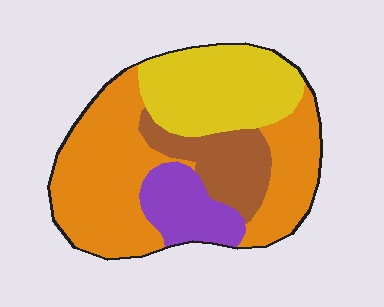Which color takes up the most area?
Orange, at roughly 45%.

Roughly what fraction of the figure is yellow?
Yellow covers around 25% of the figure.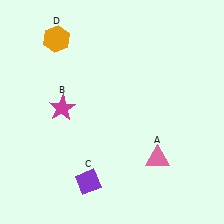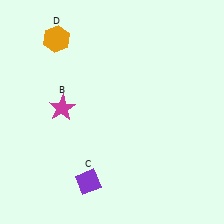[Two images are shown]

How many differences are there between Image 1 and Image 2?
There is 1 difference between the two images.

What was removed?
The pink triangle (A) was removed in Image 2.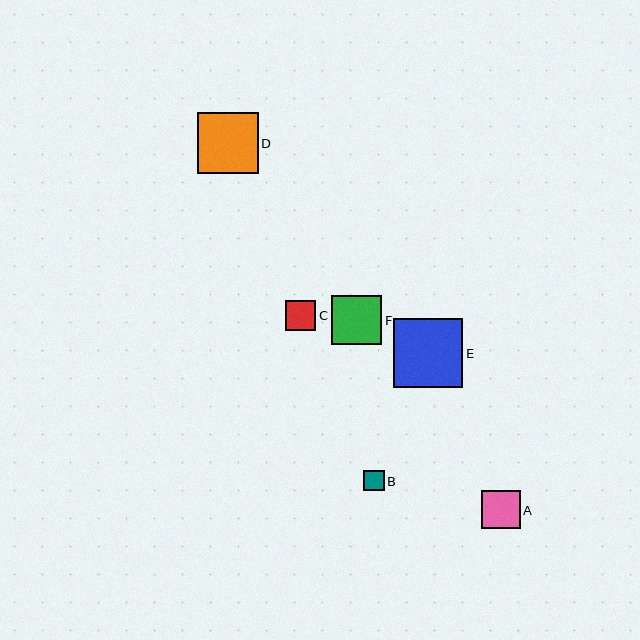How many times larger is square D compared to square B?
Square D is approximately 3.0 times the size of square B.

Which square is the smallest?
Square B is the smallest with a size of approximately 21 pixels.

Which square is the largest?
Square E is the largest with a size of approximately 69 pixels.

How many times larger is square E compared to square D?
Square E is approximately 1.1 times the size of square D.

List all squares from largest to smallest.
From largest to smallest: E, D, F, A, C, B.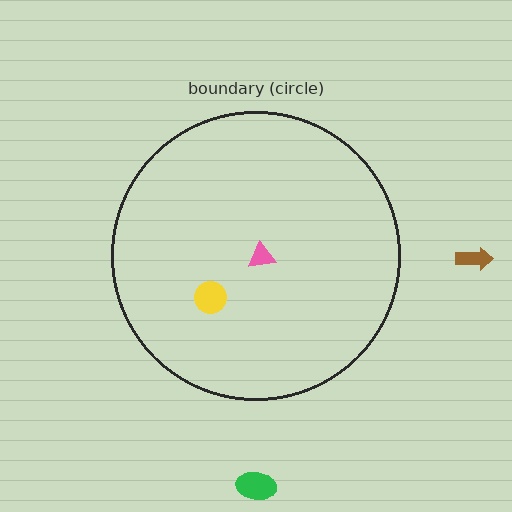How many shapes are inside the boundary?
2 inside, 2 outside.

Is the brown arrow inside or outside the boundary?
Outside.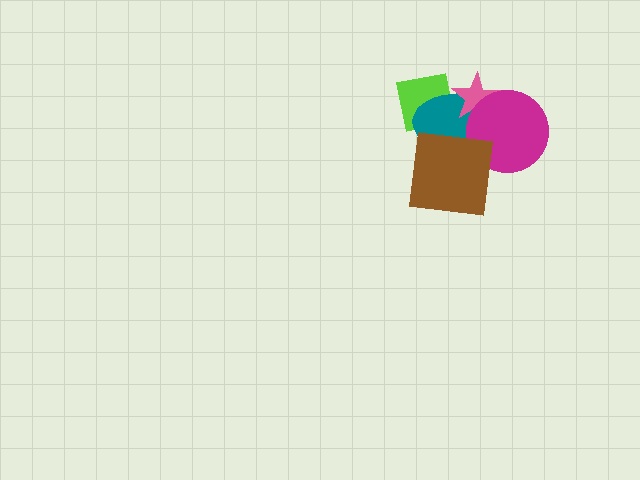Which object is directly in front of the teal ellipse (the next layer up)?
The pink star is directly in front of the teal ellipse.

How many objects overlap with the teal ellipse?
4 objects overlap with the teal ellipse.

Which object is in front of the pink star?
The magenta circle is in front of the pink star.